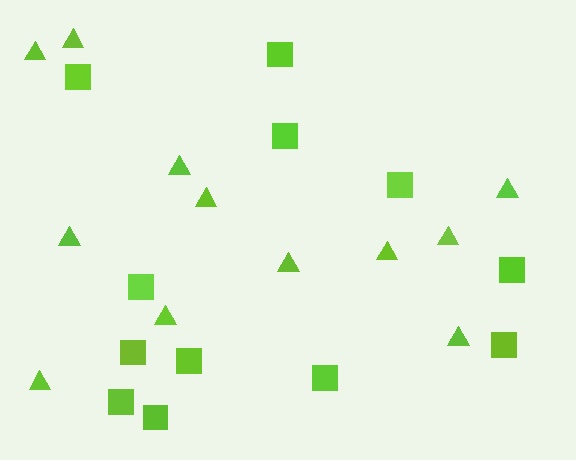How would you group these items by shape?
There are 2 groups: one group of triangles (12) and one group of squares (12).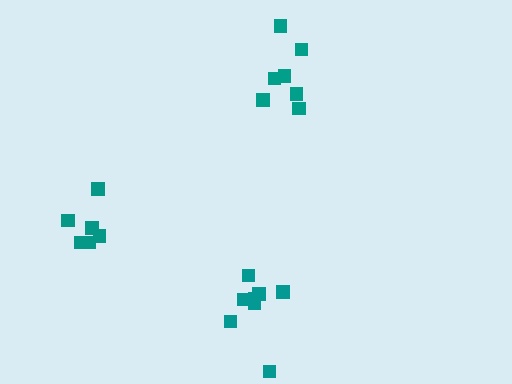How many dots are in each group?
Group 1: 8 dots, Group 2: 7 dots, Group 3: 6 dots (21 total).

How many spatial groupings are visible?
There are 3 spatial groupings.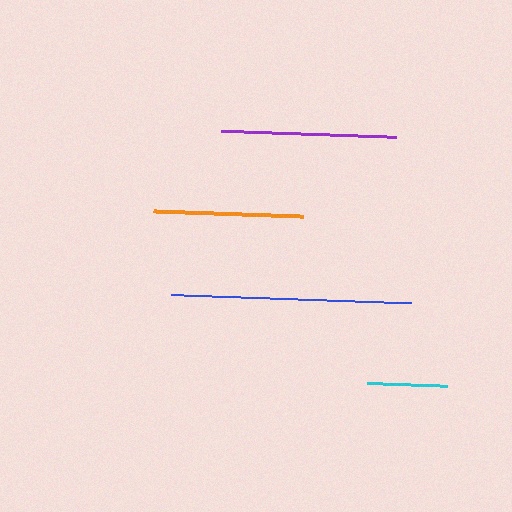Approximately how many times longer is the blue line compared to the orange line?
The blue line is approximately 1.6 times the length of the orange line.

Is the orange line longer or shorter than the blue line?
The blue line is longer than the orange line.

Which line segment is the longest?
The blue line is the longest at approximately 241 pixels.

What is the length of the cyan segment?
The cyan segment is approximately 79 pixels long.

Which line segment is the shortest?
The cyan line is the shortest at approximately 79 pixels.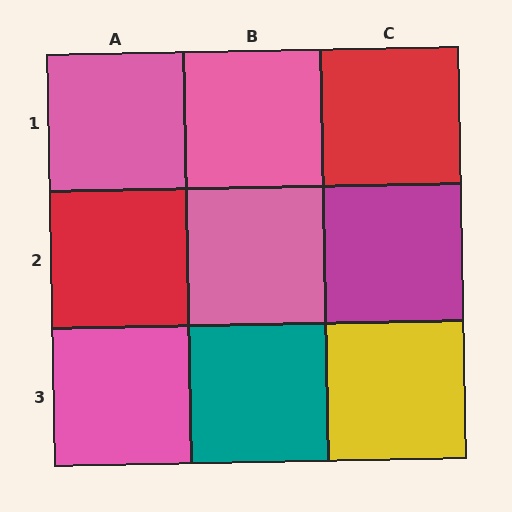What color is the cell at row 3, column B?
Teal.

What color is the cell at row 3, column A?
Pink.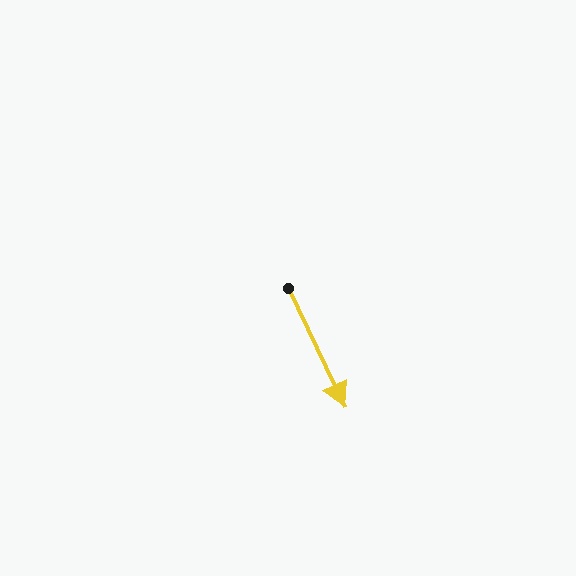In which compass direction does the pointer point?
Southeast.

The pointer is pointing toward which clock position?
Roughly 5 o'clock.